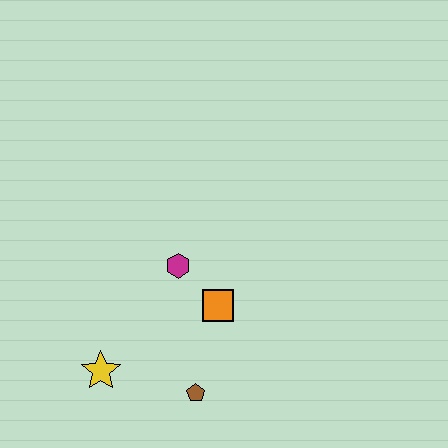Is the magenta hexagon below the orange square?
No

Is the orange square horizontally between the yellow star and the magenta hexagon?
No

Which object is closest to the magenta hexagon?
The orange square is closest to the magenta hexagon.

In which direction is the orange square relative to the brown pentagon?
The orange square is above the brown pentagon.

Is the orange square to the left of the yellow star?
No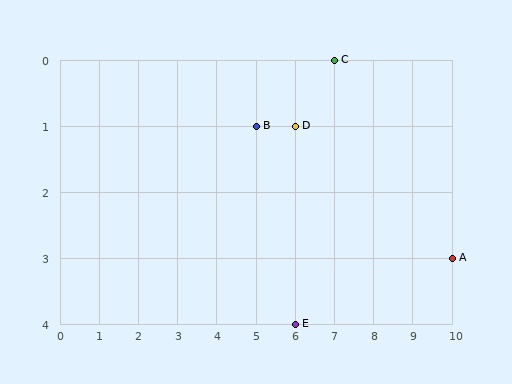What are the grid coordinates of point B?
Point B is at grid coordinates (5, 1).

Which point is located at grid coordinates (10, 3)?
Point A is at (10, 3).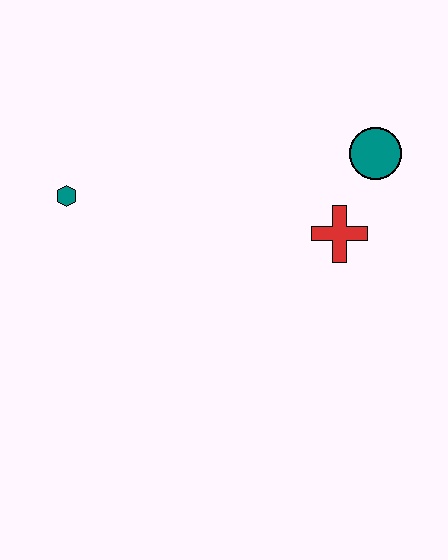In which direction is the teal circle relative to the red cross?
The teal circle is above the red cross.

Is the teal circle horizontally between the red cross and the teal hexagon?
No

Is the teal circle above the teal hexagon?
Yes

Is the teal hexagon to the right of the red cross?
No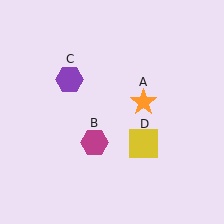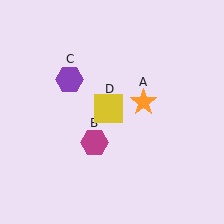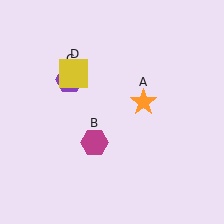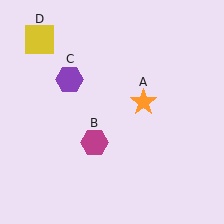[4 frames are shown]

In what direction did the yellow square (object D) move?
The yellow square (object D) moved up and to the left.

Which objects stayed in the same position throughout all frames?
Orange star (object A) and magenta hexagon (object B) and purple hexagon (object C) remained stationary.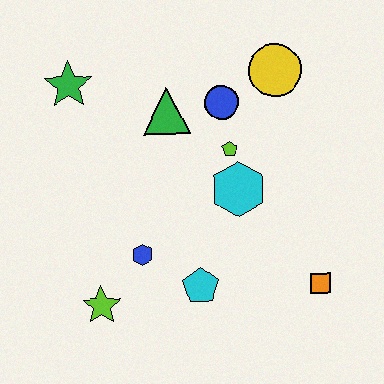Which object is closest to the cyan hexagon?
The lime pentagon is closest to the cyan hexagon.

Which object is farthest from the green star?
The orange square is farthest from the green star.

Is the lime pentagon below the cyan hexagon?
No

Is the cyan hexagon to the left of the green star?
No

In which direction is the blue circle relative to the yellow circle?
The blue circle is to the left of the yellow circle.